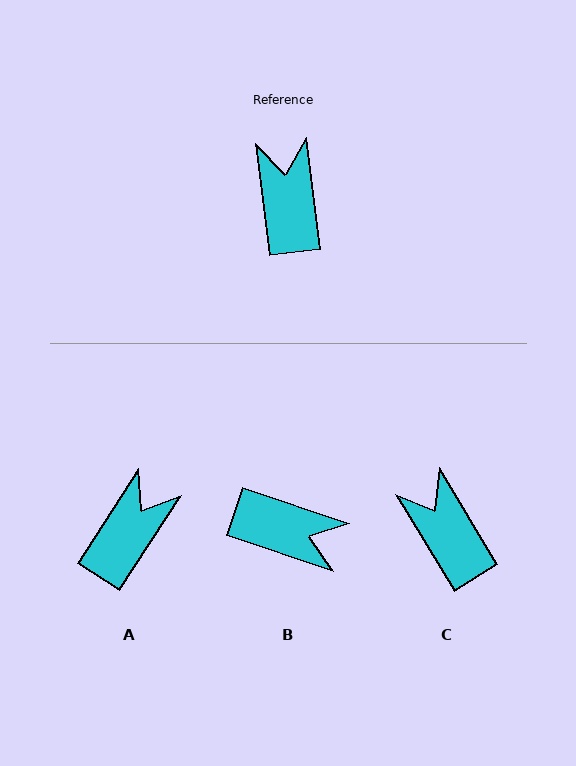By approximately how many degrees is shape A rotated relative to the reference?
Approximately 40 degrees clockwise.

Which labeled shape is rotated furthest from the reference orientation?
B, about 116 degrees away.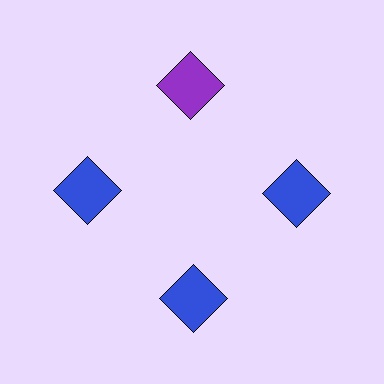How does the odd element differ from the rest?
It has a different color: purple instead of blue.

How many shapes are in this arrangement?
There are 4 shapes arranged in a ring pattern.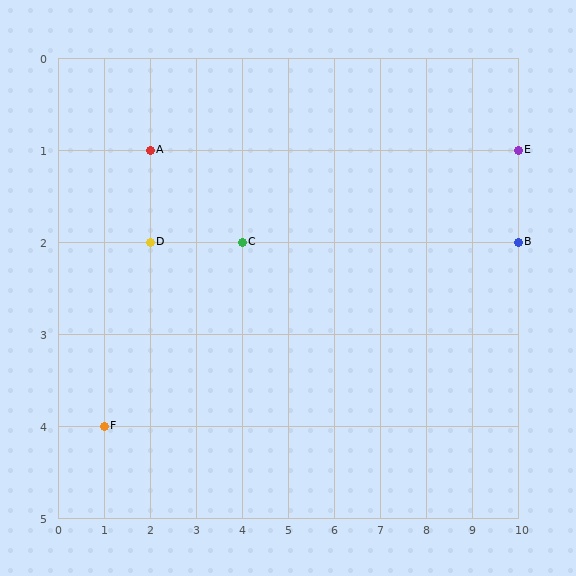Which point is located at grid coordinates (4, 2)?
Point C is at (4, 2).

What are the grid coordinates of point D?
Point D is at grid coordinates (2, 2).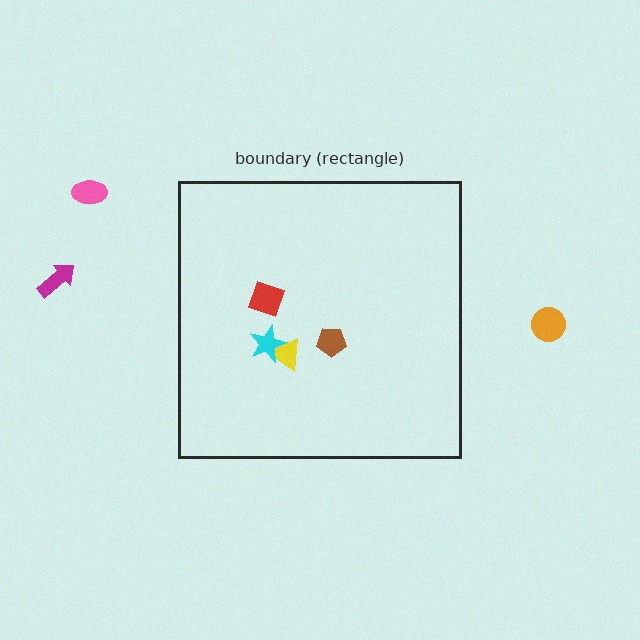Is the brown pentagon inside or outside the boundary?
Inside.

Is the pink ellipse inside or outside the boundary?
Outside.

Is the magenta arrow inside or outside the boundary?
Outside.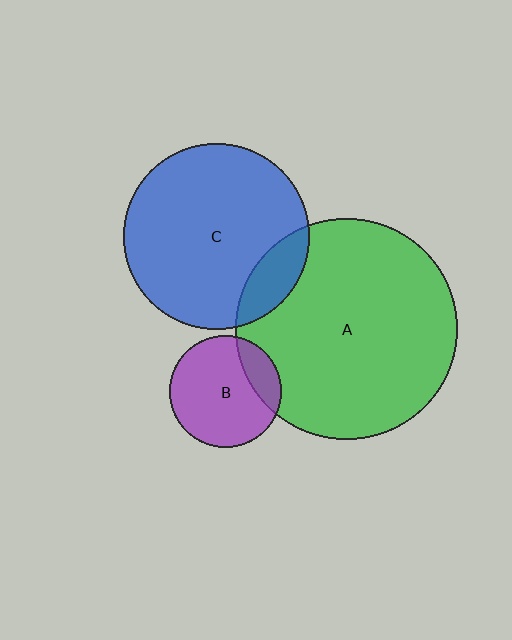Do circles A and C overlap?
Yes.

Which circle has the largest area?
Circle A (green).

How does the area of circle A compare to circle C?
Approximately 1.4 times.